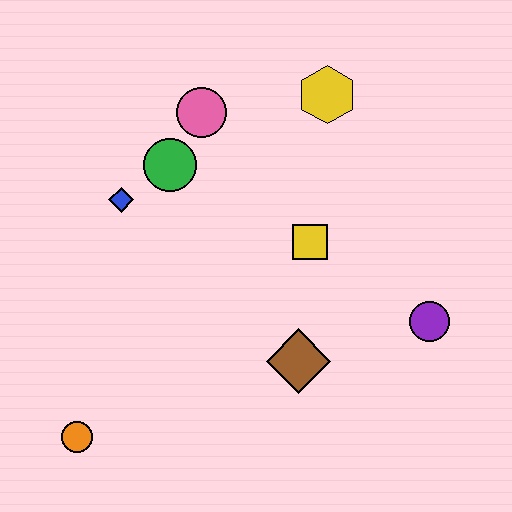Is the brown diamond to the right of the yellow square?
No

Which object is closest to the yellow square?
The brown diamond is closest to the yellow square.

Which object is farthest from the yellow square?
The orange circle is farthest from the yellow square.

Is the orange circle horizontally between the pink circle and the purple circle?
No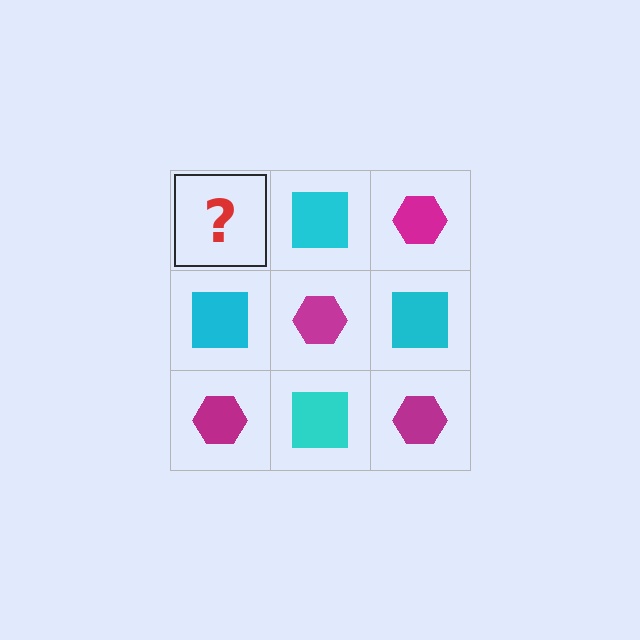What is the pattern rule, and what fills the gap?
The rule is that it alternates magenta hexagon and cyan square in a checkerboard pattern. The gap should be filled with a magenta hexagon.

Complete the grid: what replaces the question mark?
The question mark should be replaced with a magenta hexagon.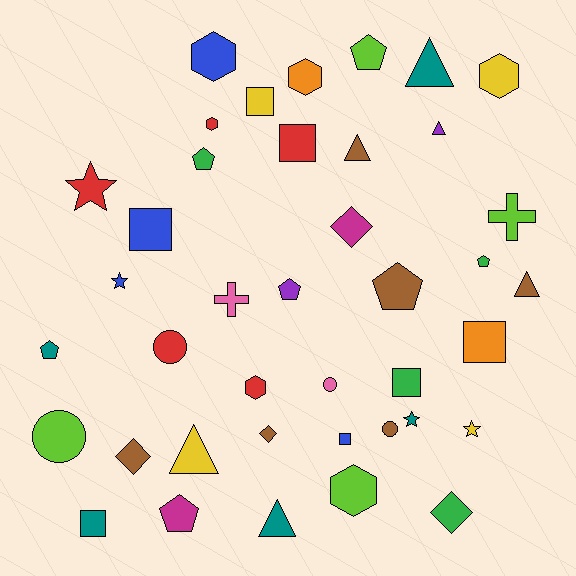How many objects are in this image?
There are 40 objects.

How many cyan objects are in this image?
There are no cyan objects.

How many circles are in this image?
There are 4 circles.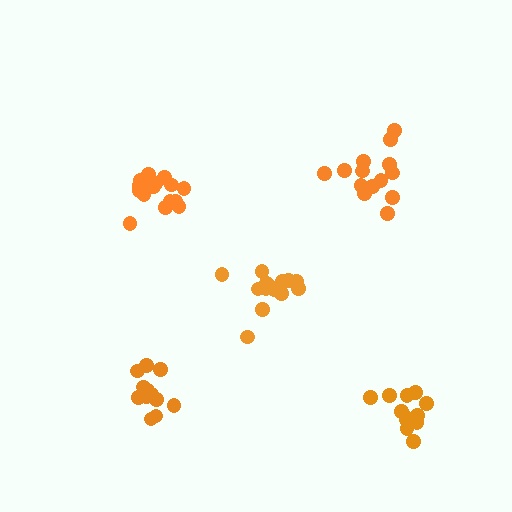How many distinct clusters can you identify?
There are 5 distinct clusters.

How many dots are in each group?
Group 1: 13 dots, Group 2: 18 dots, Group 3: 14 dots, Group 4: 12 dots, Group 5: 18 dots (75 total).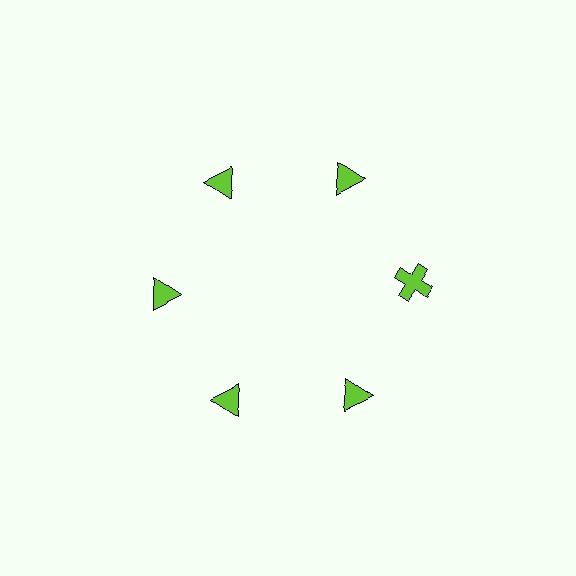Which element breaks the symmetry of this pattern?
The lime cross at roughly the 3 o'clock position breaks the symmetry. All other shapes are lime triangles.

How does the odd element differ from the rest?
It has a different shape: cross instead of triangle.